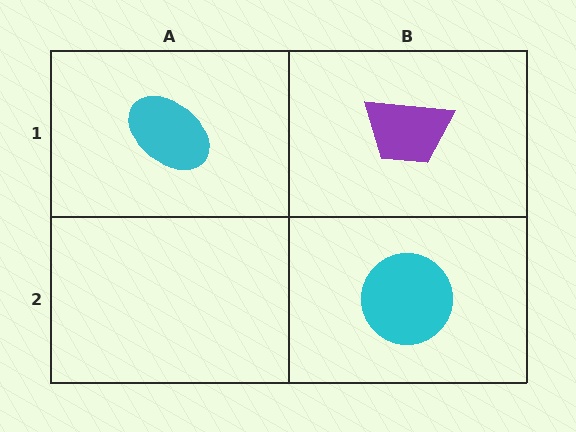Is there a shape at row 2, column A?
No, that cell is empty.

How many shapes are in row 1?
2 shapes.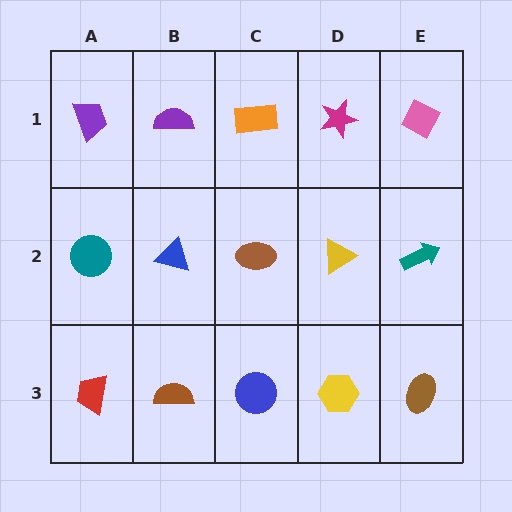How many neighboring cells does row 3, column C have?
3.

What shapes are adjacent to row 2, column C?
An orange rectangle (row 1, column C), a blue circle (row 3, column C), a blue triangle (row 2, column B), a yellow triangle (row 2, column D).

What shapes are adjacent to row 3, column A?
A teal circle (row 2, column A), a brown semicircle (row 3, column B).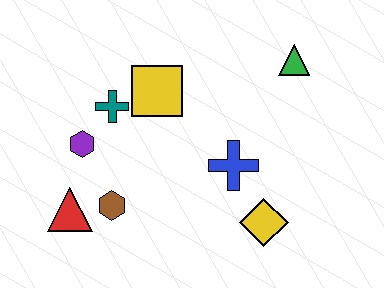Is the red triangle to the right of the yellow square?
No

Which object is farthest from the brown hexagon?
The green triangle is farthest from the brown hexagon.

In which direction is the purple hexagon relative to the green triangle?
The purple hexagon is to the left of the green triangle.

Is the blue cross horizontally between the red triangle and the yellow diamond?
Yes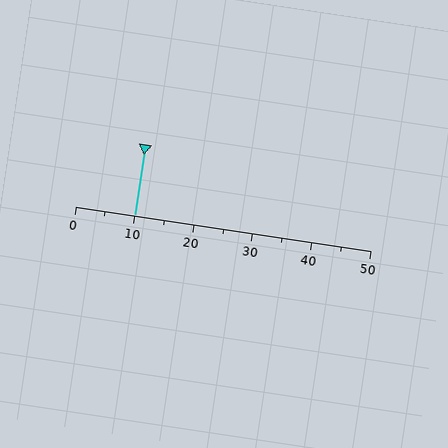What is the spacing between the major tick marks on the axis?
The major ticks are spaced 10 apart.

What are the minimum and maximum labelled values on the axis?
The axis runs from 0 to 50.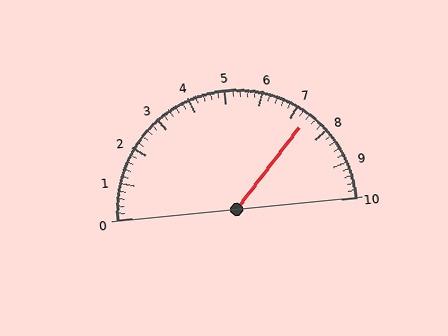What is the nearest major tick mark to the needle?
The nearest major tick mark is 7.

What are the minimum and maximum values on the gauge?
The gauge ranges from 0 to 10.